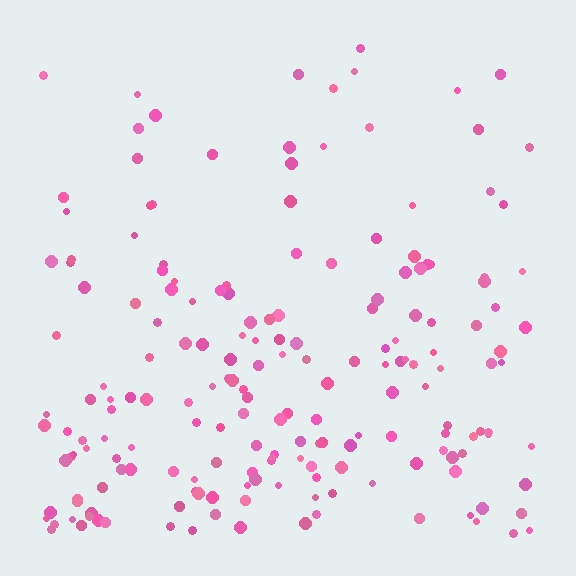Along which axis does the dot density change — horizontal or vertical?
Vertical.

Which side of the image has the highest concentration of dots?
The bottom.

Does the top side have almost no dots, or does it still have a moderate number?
Still a moderate number, just noticeably fewer than the bottom.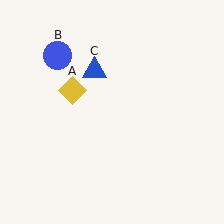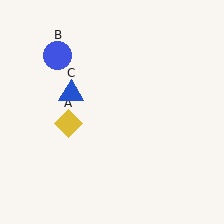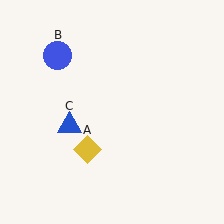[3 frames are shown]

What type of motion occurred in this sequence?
The yellow diamond (object A), blue triangle (object C) rotated counterclockwise around the center of the scene.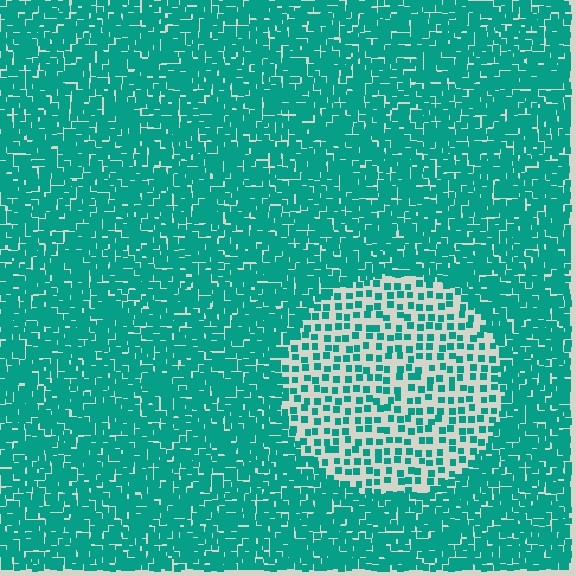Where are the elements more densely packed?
The elements are more densely packed outside the circle boundary.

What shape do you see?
I see a circle.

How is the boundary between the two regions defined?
The boundary is defined by a change in element density (approximately 2.6x ratio). All elements are the same color, size, and shape.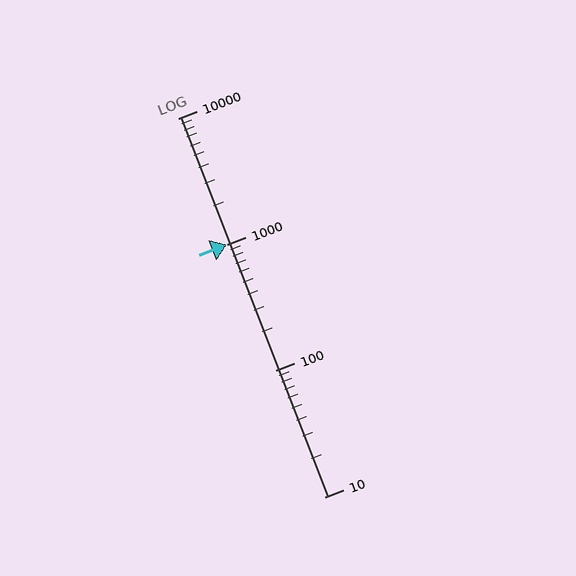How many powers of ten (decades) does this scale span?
The scale spans 3 decades, from 10 to 10000.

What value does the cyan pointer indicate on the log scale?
The pointer indicates approximately 990.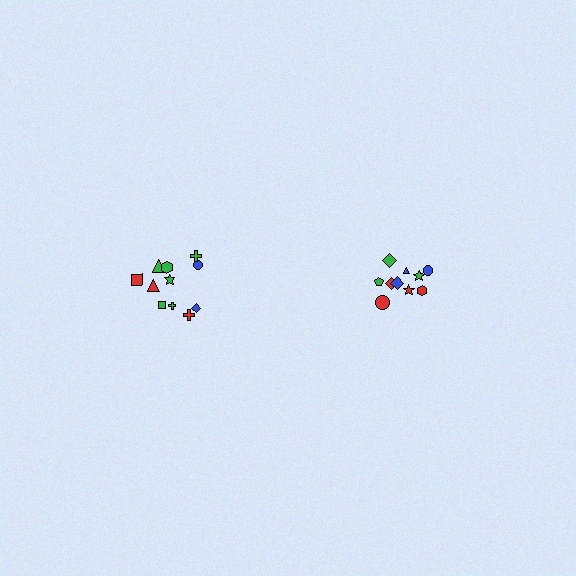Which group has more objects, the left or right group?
The left group.